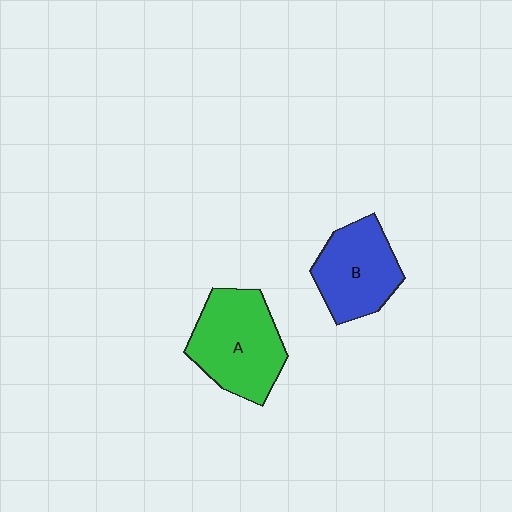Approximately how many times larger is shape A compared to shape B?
Approximately 1.2 times.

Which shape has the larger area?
Shape A (green).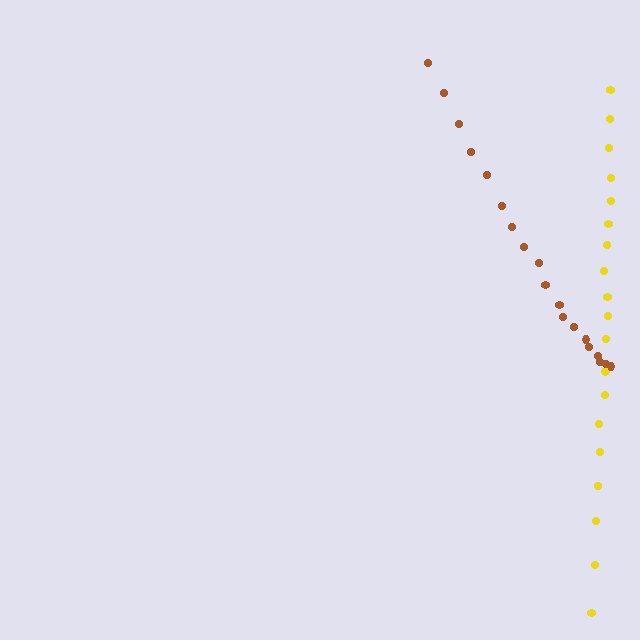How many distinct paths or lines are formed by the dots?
There are 2 distinct paths.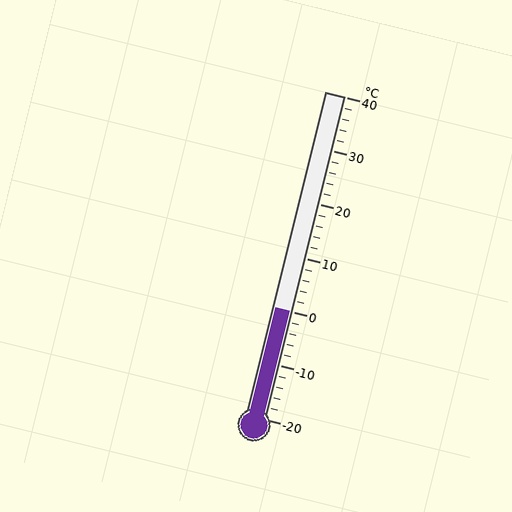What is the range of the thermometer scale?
The thermometer scale ranges from -20°C to 40°C.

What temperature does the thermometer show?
The thermometer shows approximately 0°C.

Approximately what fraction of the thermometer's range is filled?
The thermometer is filled to approximately 35% of its range.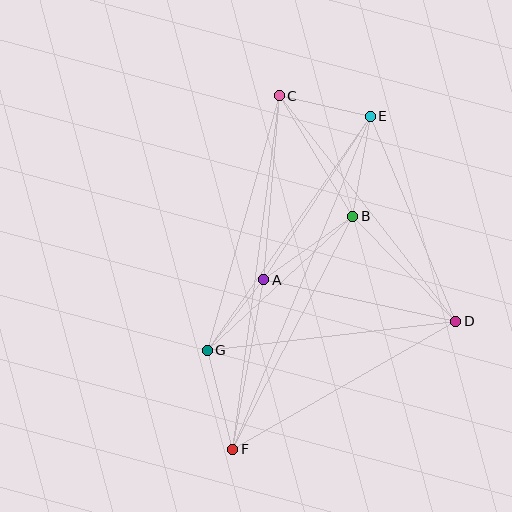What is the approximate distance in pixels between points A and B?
The distance between A and B is approximately 109 pixels.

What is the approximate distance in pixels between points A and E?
The distance between A and E is approximately 195 pixels.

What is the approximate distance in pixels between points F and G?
The distance between F and G is approximately 102 pixels.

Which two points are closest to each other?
Points A and G are closest to each other.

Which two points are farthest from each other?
Points E and F are farthest from each other.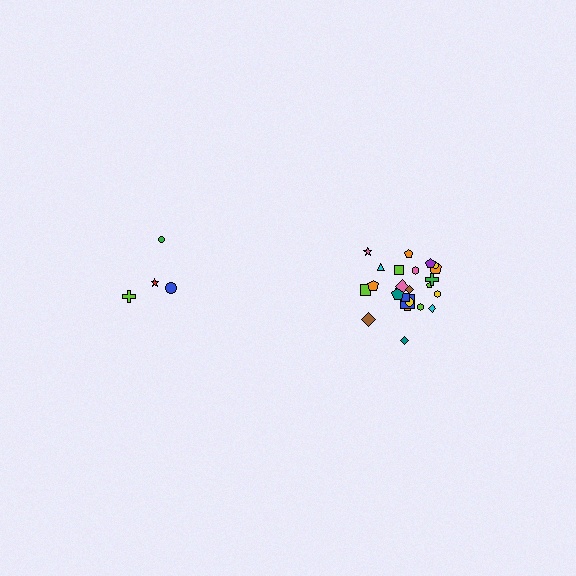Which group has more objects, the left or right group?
The right group.